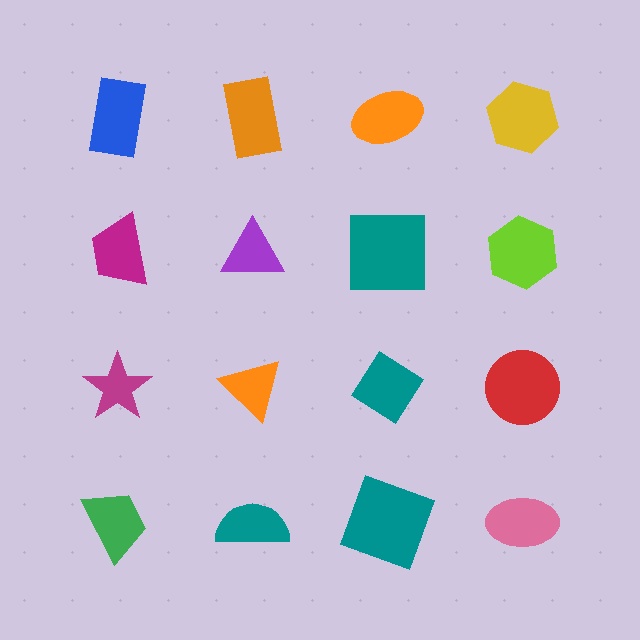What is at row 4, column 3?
A teal square.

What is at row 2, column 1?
A magenta trapezoid.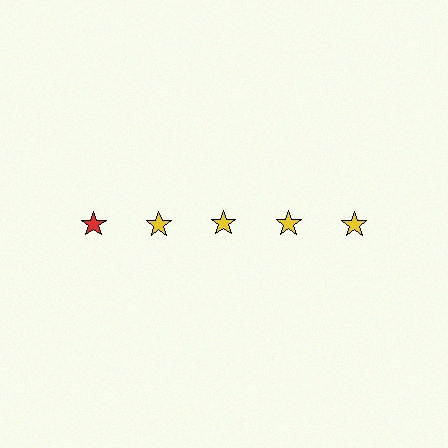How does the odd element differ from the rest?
It has a different color: red instead of yellow.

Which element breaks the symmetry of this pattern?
The red star in the top row, leftmost column breaks the symmetry. All other shapes are yellow stars.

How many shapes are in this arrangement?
There are 5 shapes arranged in a grid pattern.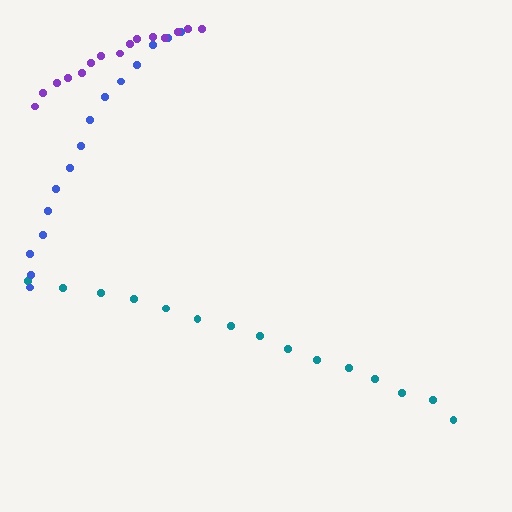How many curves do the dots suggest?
There are 3 distinct paths.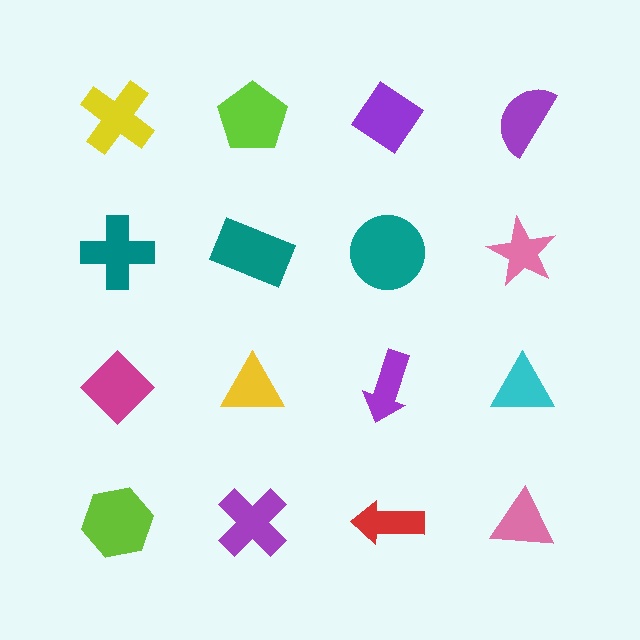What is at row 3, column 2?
A yellow triangle.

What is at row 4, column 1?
A lime hexagon.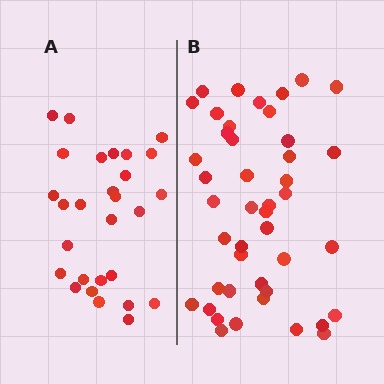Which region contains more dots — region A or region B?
Region B (the right region) has more dots.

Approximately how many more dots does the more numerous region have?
Region B has approximately 15 more dots than region A.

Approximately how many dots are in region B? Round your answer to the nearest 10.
About 40 dots. (The exact count is 44, which rounds to 40.)